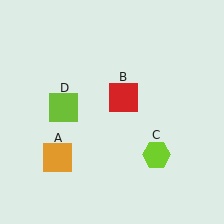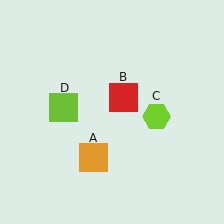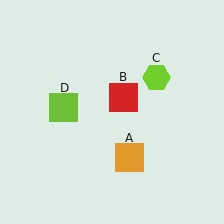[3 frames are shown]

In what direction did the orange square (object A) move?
The orange square (object A) moved right.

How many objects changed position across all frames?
2 objects changed position: orange square (object A), lime hexagon (object C).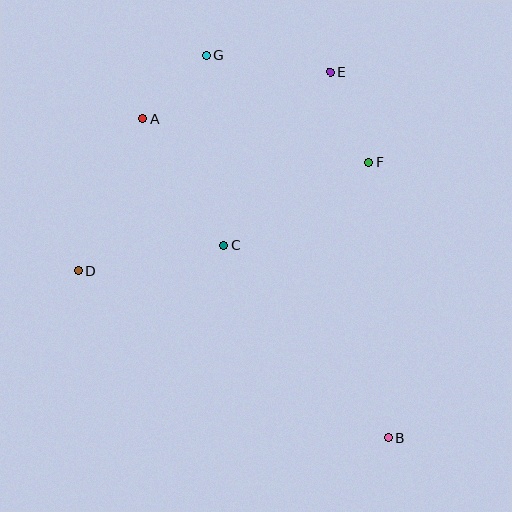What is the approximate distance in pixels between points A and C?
The distance between A and C is approximately 150 pixels.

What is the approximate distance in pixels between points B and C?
The distance between B and C is approximately 253 pixels.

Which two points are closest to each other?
Points A and G are closest to each other.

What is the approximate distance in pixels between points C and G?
The distance between C and G is approximately 191 pixels.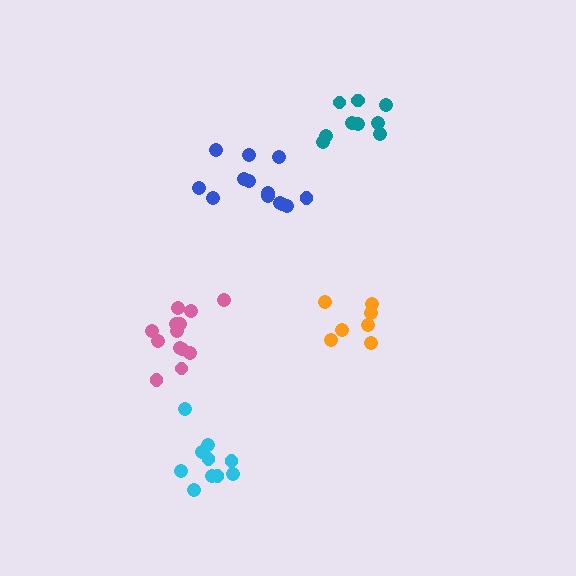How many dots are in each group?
Group 1: 9 dots, Group 2: 7 dots, Group 3: 13 dots, Group 4: 10 dots, Group 5: 13 dots (52 total).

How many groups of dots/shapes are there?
There are 5 groups.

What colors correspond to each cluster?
The clusters are colored: teal, orange, pink, cyan, blue.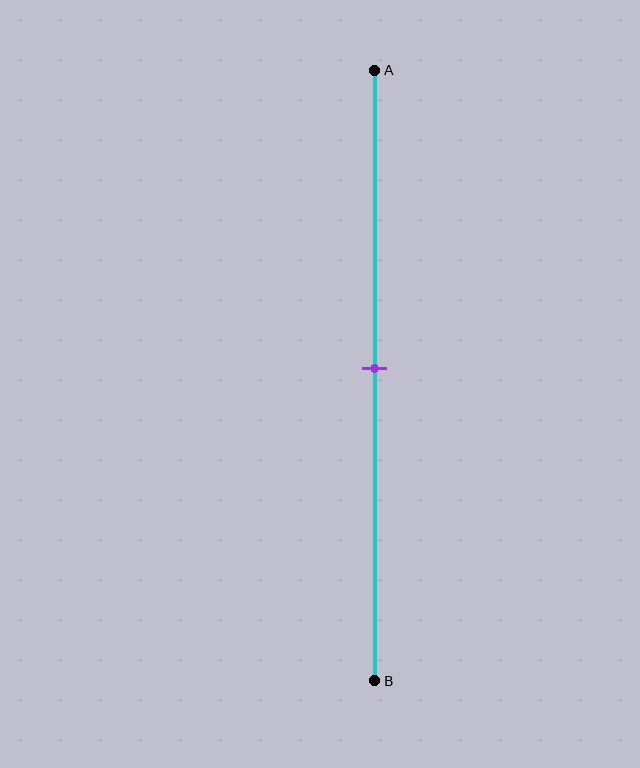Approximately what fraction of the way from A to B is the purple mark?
The purple mark is approximately 50% of the way from A to B.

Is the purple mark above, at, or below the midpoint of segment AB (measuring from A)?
The purple mark is approximately at the midpoint of segment AB.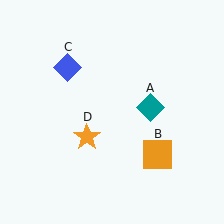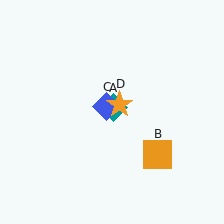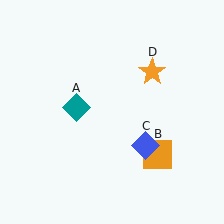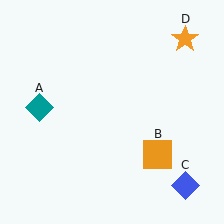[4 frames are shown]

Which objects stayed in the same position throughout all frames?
Orange square (object B) remained stationary.